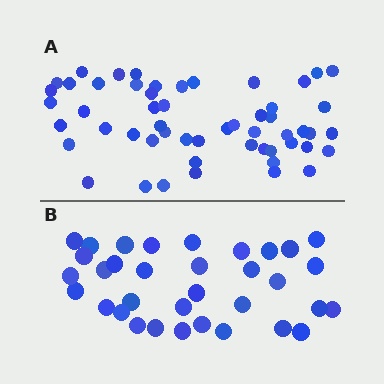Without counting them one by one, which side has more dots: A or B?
Region A (the top region) has more dots.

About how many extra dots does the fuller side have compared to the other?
Region A has approximately 20 more dots than region B.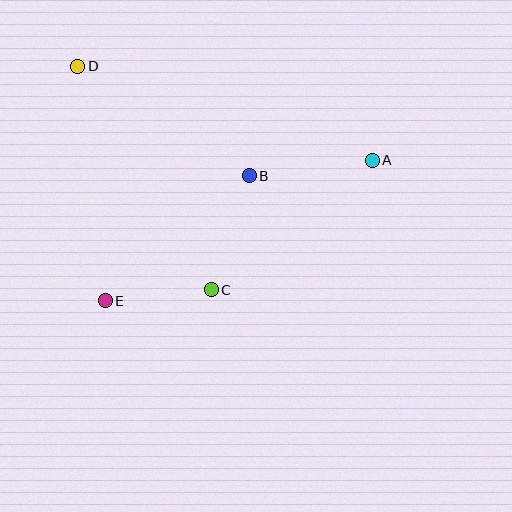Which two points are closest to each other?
Points C and E are closest to each other.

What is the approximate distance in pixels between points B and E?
The distance between B and E is approximately 191 pixels.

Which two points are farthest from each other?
Points A and D are farthest from each other.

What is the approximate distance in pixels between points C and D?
The distance between C and D is approximately 260 pixels.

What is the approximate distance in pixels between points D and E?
The distance between D and E is approximately 236 pixels.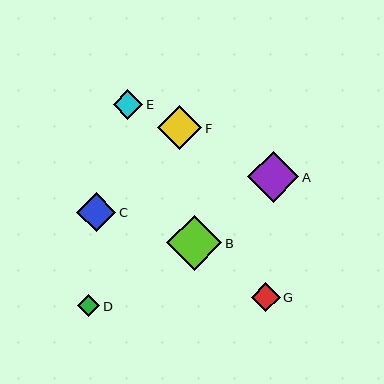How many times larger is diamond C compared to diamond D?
Diamond C is approximately 1.8 times the size of diamond D.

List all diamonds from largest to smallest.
From largest to smallest: B, A, F, C, E, G, D.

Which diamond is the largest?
Diamond B is the largest with a size of approximately 55 pixels.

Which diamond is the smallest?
Diamond D is the smallest with a size of approximately 22 pixels.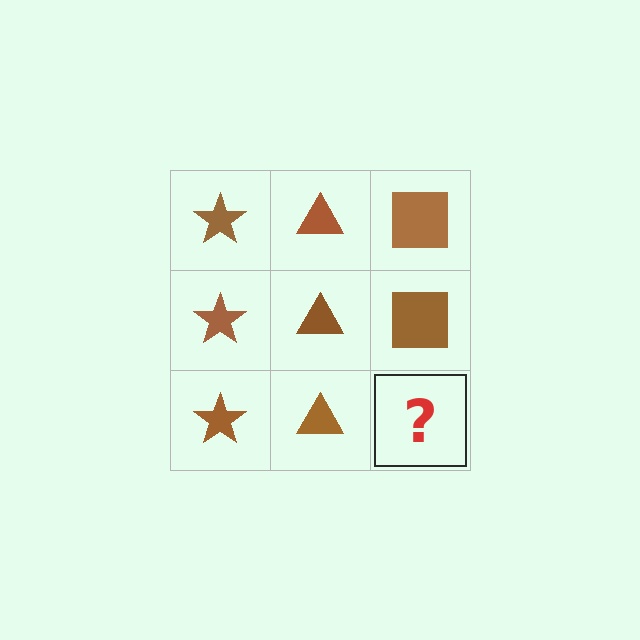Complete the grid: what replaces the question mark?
The question mark should be replaced with a brown square.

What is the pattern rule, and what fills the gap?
The rule is that each column has a consistent shape. The gap should be filled with a brown square.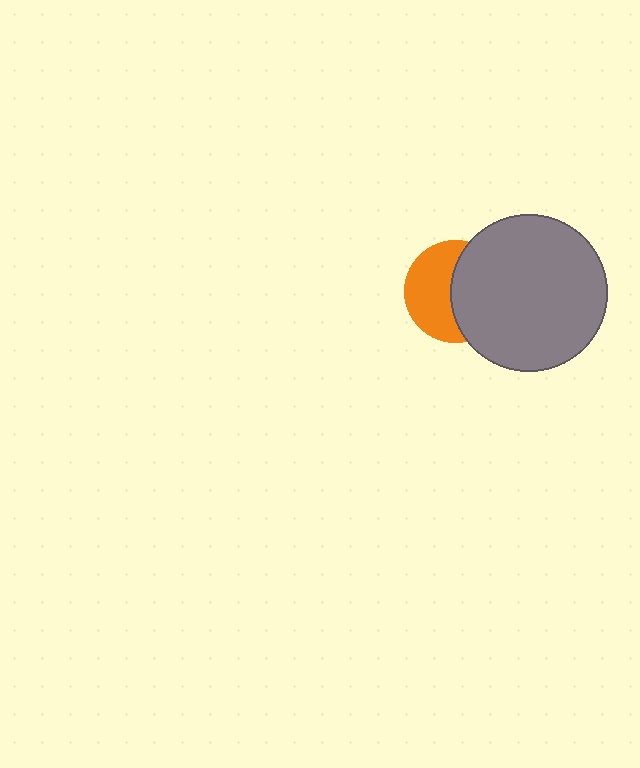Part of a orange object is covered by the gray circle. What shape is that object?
It is a circle.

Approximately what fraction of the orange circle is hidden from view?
Roughly 49% of the orange circle is hidden behind the gray circle.